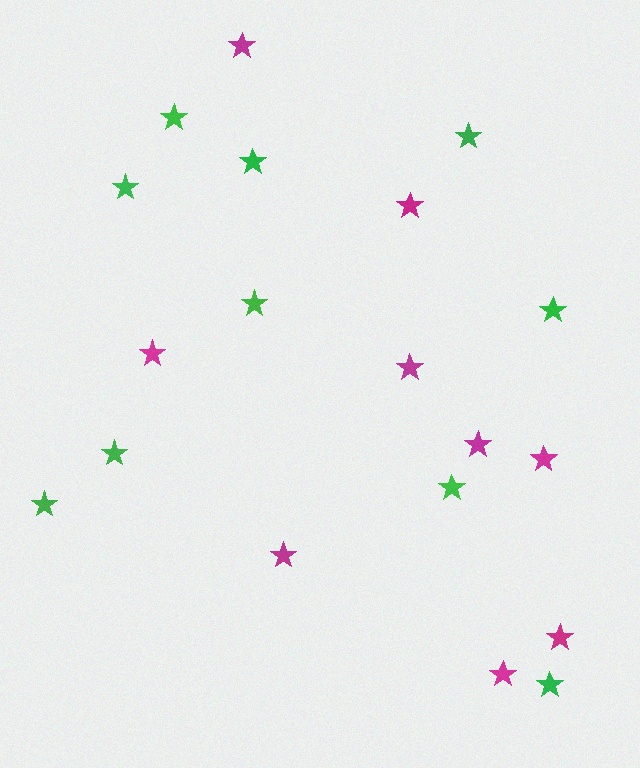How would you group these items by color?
There are 2 groups: one group of green stars (10) and one group of magenta stars (9).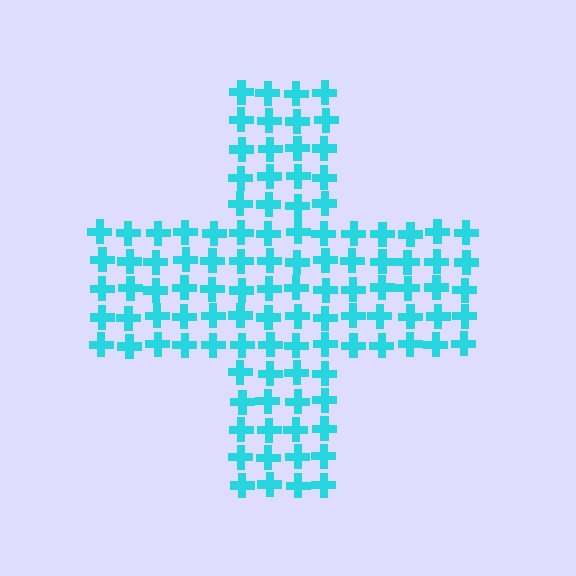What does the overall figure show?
The overall figure shows a cross.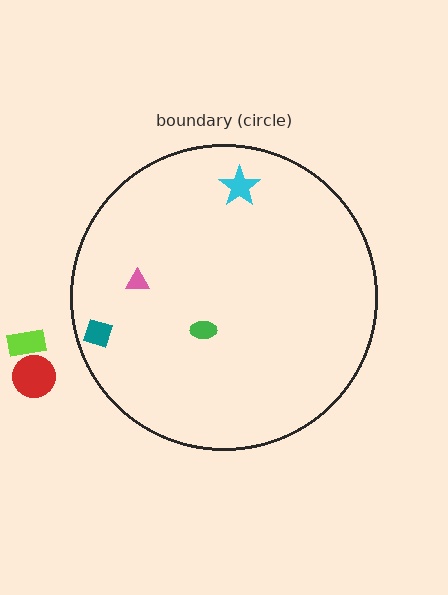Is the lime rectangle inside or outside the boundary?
Outside.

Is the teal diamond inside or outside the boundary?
Inside.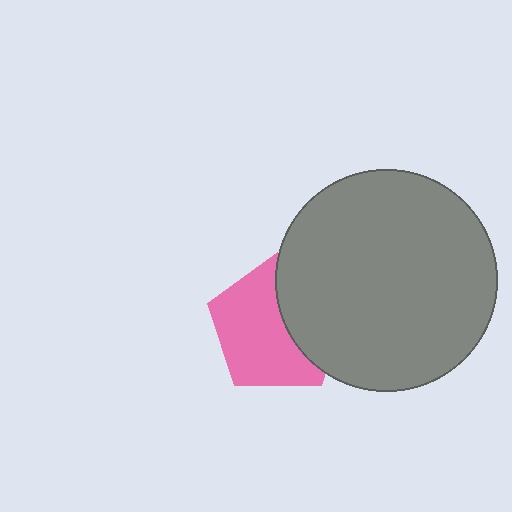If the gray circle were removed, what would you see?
You would see the complete pink pentagon.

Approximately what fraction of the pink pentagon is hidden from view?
Roughly 37% of the pink pentagon is hidden behind the gray circle.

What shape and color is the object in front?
The object in front is a gray circle.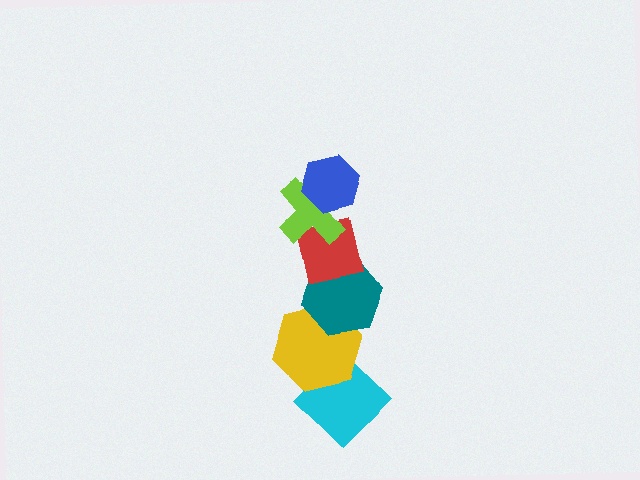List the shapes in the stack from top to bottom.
From top to bottom: the blue hexagon, the lime cross, the red square, the teal hexagon, the yellow hexagon, the cyan diamond.